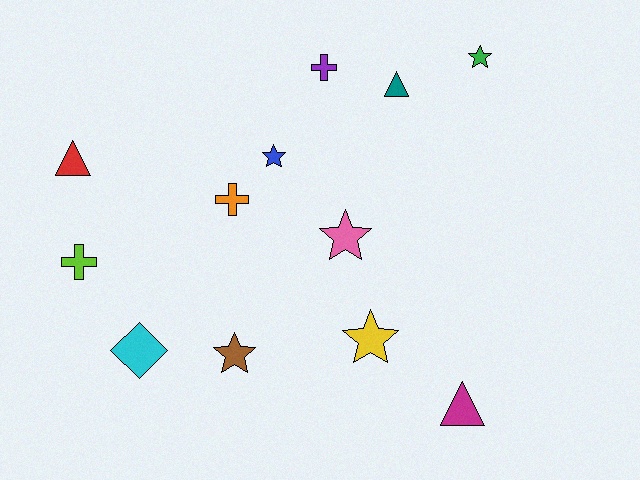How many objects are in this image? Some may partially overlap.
There are 12 objects.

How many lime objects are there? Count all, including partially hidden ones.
There is 1 lime object.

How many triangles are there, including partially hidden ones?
There are 3 triangles.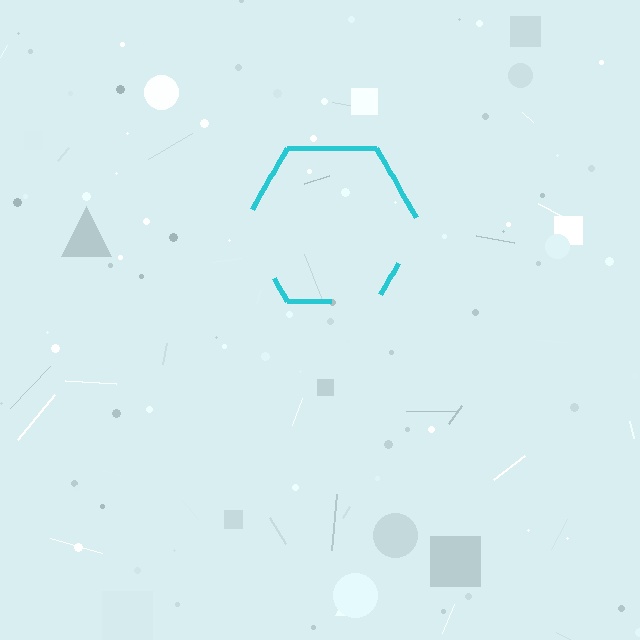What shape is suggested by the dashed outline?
The dashed outline suggests a hexagon.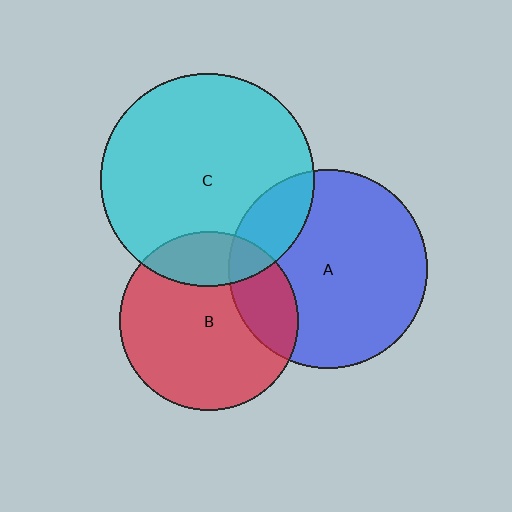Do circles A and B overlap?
Yes.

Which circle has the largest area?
Circle C (cyan).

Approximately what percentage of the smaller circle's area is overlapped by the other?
Approximately 20%.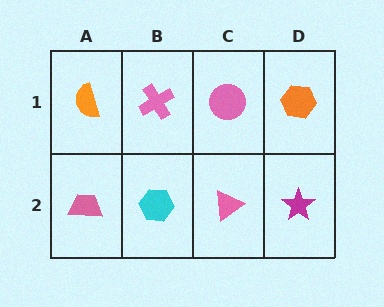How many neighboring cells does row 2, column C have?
3.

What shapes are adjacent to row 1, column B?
A cyan hexagon (row 2, column B), an orange semicircle (row 1, column A), a pink circle (row 1, column C).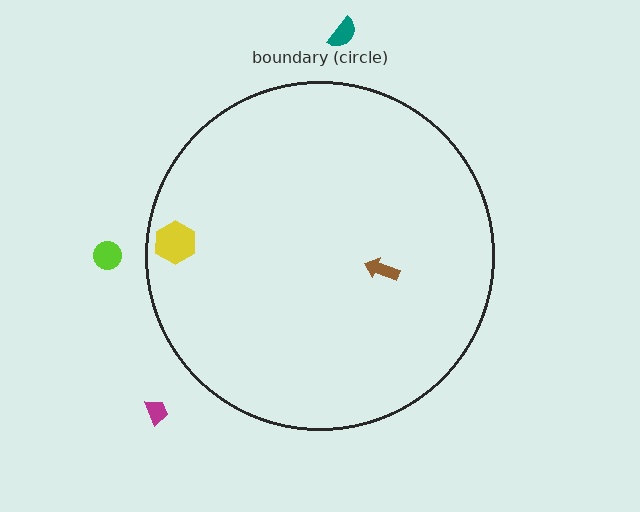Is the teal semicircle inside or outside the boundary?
Outside.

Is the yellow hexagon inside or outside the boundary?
Inside.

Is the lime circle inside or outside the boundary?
Outside.